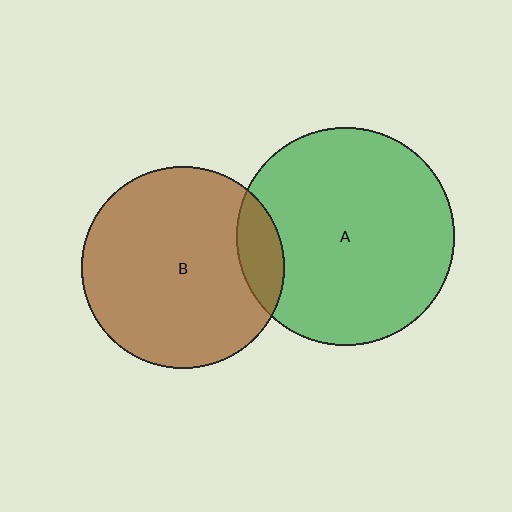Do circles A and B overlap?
Yes.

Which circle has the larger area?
Circle A (green).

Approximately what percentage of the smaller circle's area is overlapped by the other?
Approximately 10%.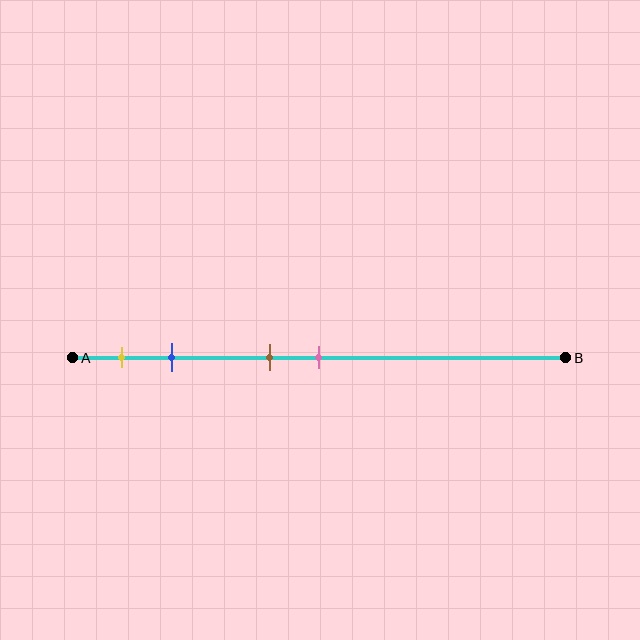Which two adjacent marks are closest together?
The brown and pink marks are the closest adjacent pair.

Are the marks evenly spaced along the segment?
No, the marks are not evenly spaced.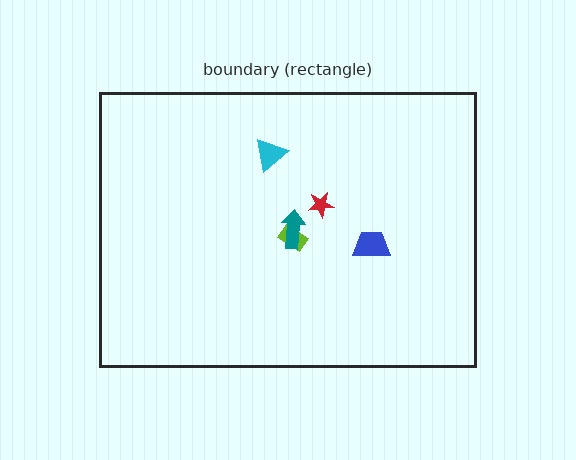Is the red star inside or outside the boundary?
Inside.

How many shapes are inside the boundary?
5 inside, 0 outside.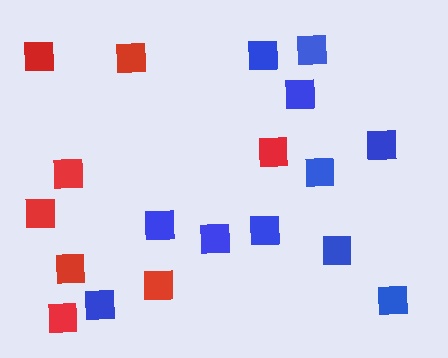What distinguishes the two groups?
There are 2 groups: one group of blue squares (11) and one group of red squares (8).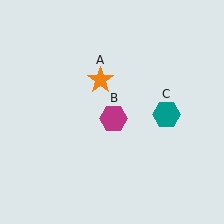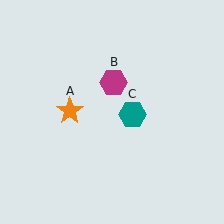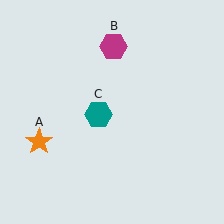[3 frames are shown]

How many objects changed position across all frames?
3 objects changed position: orange star (object A), magenta hexagon (object B), teal hexagon (object C).